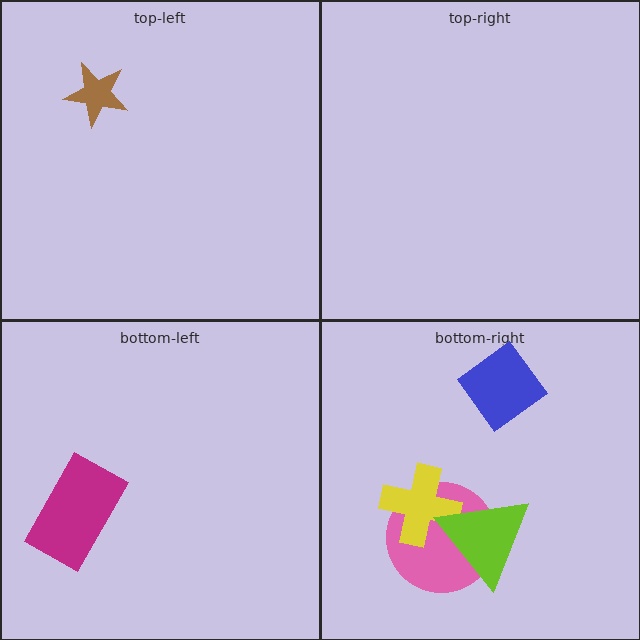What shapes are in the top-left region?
The brown star.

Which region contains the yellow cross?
The bottom-right region.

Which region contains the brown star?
The top-left region.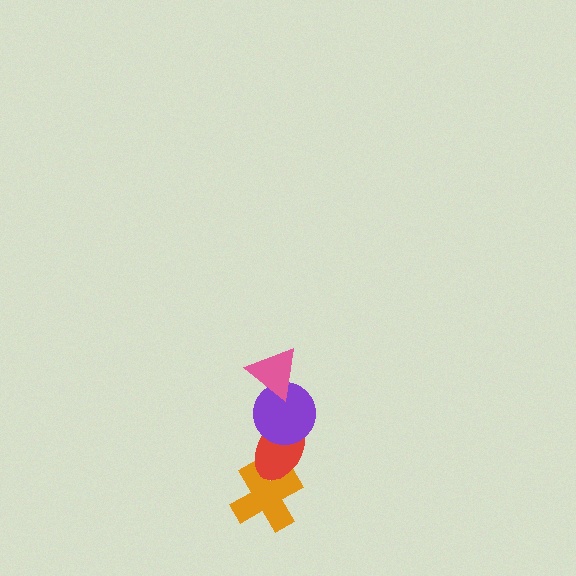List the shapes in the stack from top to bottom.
From top to bottom: the pink triangle, the purple circle, the red ellipse, the orange cross.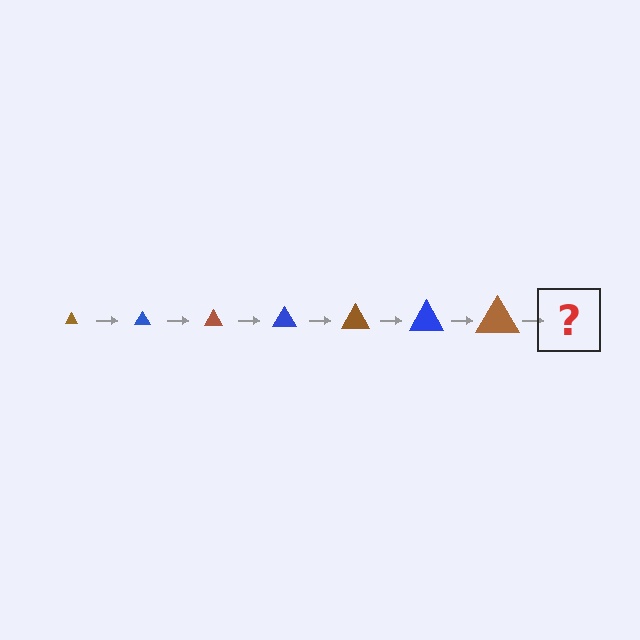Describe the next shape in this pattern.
It should be a blue triangle, larger than the previous one.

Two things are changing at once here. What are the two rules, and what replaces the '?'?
The two rules are that the triangle grows larger each step and the color cycles through brown and blue. The '?' should be a blue triangle, larger than the previous one.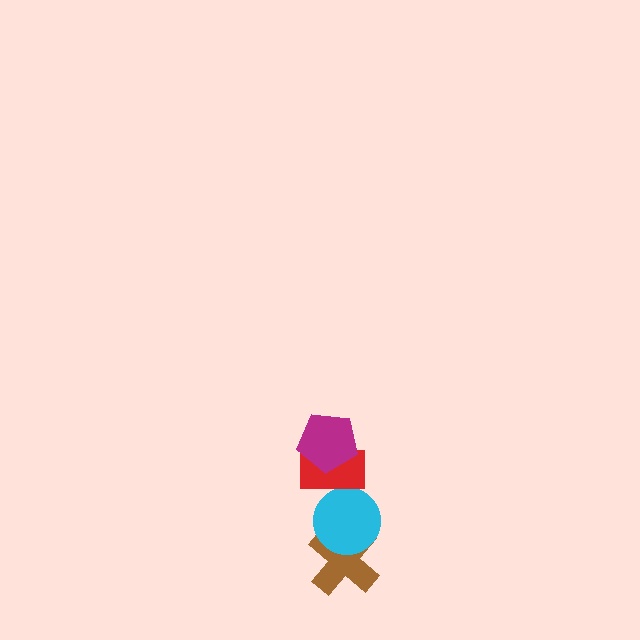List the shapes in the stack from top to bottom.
From top to bottom: the magenta pentagon, the red rectangle, the cyan circle, the brown cross.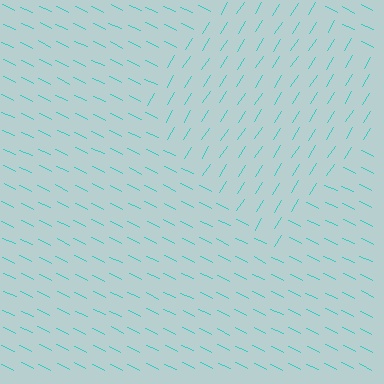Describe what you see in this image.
The image is filled with small cyan line segments. A diamond region in the image has lines oriented differently from the surrounding lines, creating a visible texture boundary.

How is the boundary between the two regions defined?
The boundary is defined purely by a change in line orientation (approximately 84 degrees difference). All lines are the same color and thickness.